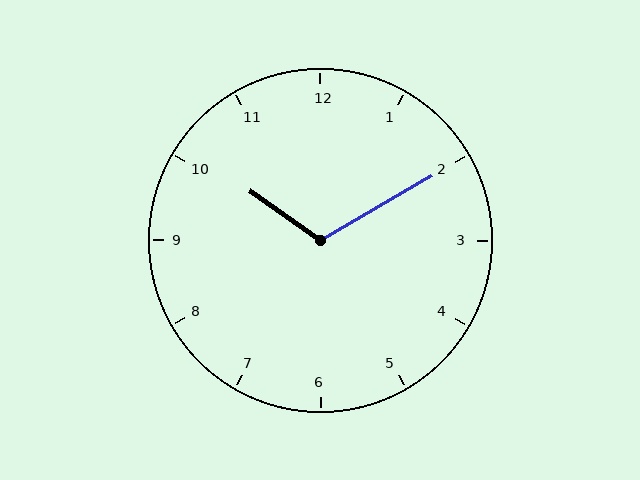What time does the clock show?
10:10.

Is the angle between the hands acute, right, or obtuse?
It is obtuse.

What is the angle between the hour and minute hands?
Approximately 115 degrees.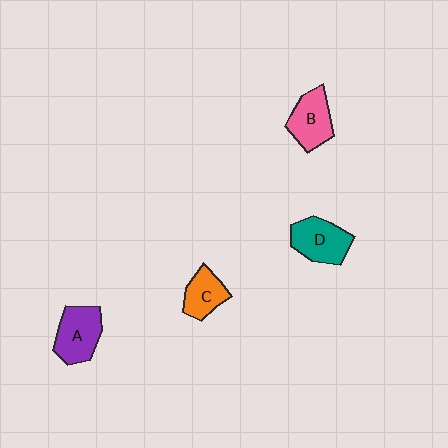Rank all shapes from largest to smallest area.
From largest to smallest: A (purple), D (teal), B (pink), C (orange).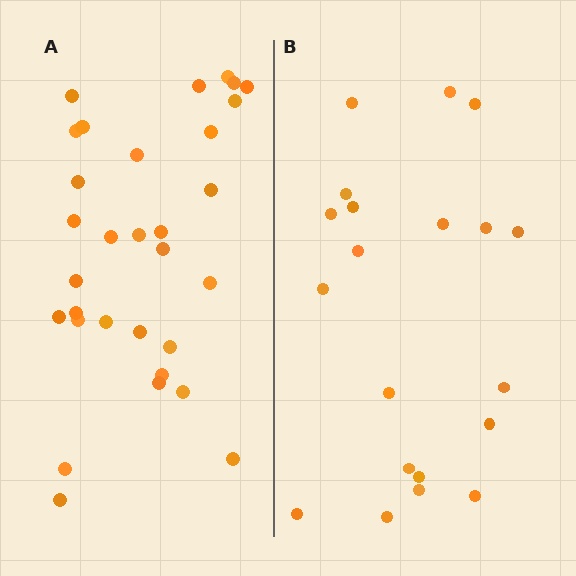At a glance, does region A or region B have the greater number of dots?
Region A (the left region) has more dots.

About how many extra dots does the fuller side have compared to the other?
Region A has roughly 12 or so more dots than region B.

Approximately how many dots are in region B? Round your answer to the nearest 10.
About 20 dots.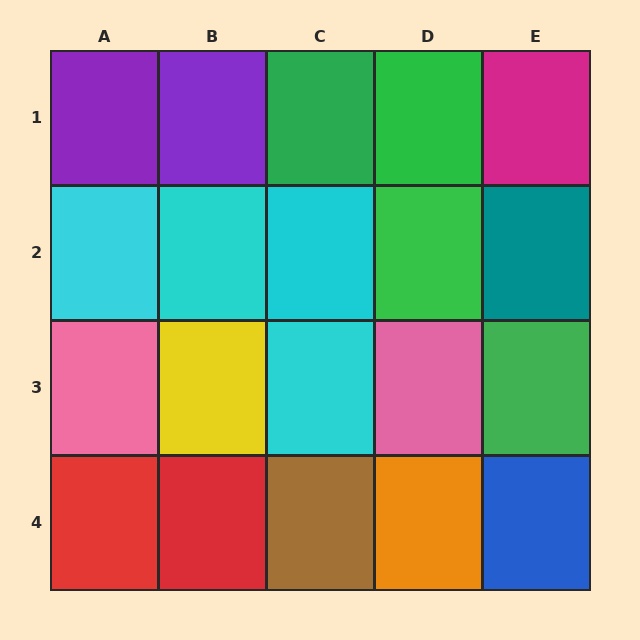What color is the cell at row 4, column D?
Orange.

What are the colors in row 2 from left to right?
Cyan, cyan, cyan, green, teal.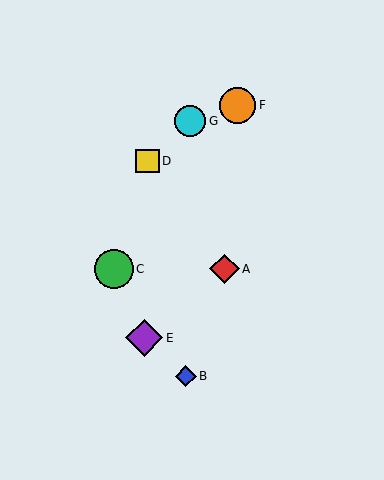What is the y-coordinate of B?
Object B is at y≈376.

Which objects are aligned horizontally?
Objects A, C are aligned horizontally.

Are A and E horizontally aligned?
No, A is at y≈269 and E is at y≈338.